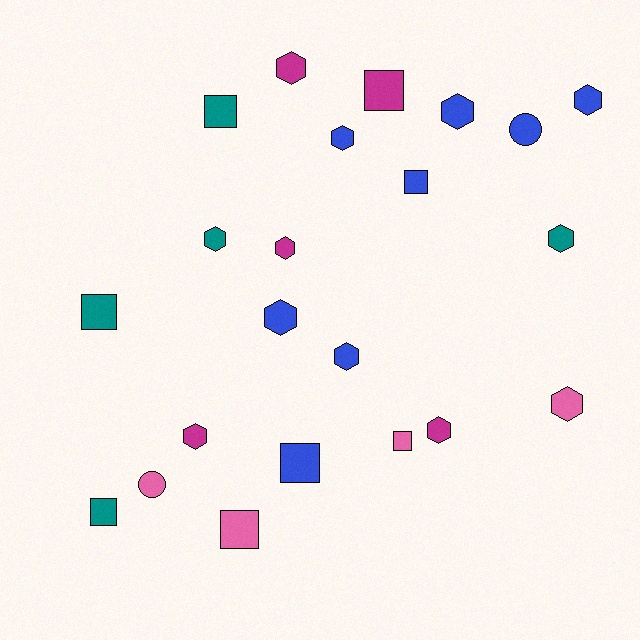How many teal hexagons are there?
There are 2 teal hexagons.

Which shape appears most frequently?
Hexagon, with 12 objects.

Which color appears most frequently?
Blue, with 8 objects.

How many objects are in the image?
There are 22 objects.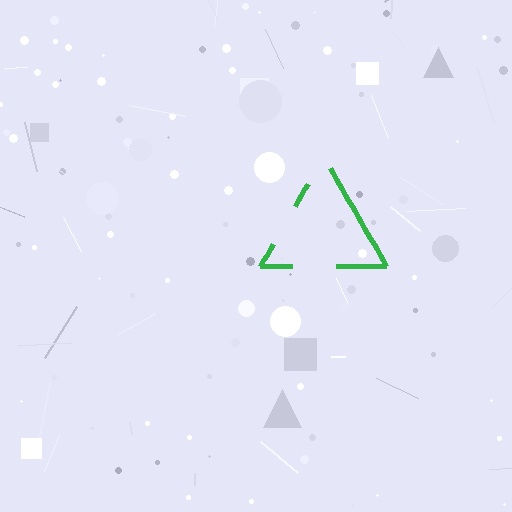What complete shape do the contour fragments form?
The contour fragments form a triangle.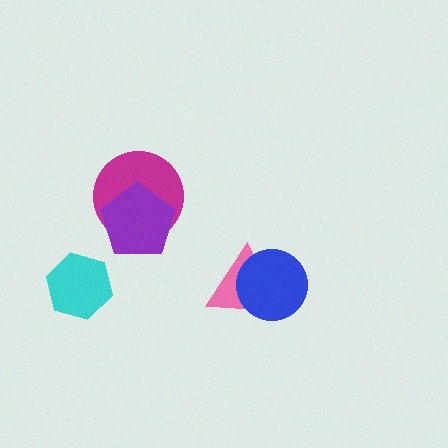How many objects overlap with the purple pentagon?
1 object overlaps with the purple pentagon.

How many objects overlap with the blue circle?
1 object overlaps with the blue circle.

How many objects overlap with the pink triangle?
1 object overlaps with the pink triangle.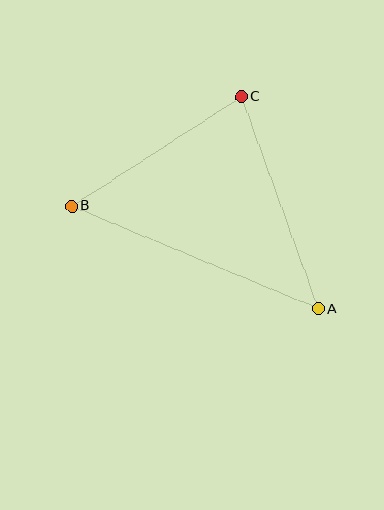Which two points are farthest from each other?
Points A and B are farthest from each other.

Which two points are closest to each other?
Points B and C are closest to each other.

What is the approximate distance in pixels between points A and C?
The distance between A and C is approximately 226 pixels.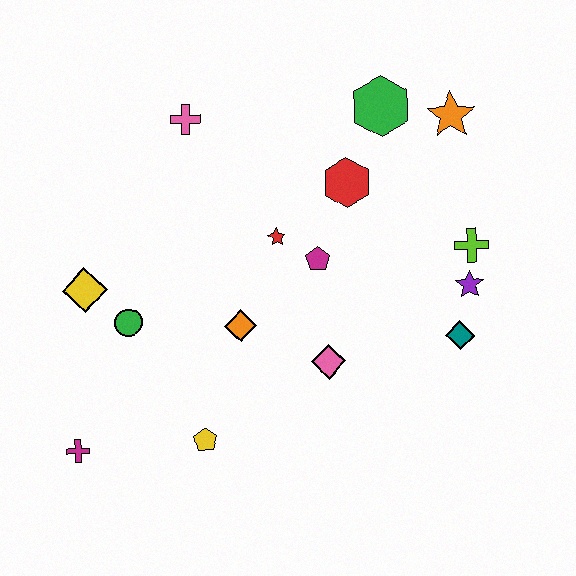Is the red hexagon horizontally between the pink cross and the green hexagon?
Yes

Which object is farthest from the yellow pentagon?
The orange star is farthest from the yellow pentagon.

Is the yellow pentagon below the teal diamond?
Yes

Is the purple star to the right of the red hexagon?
Yes